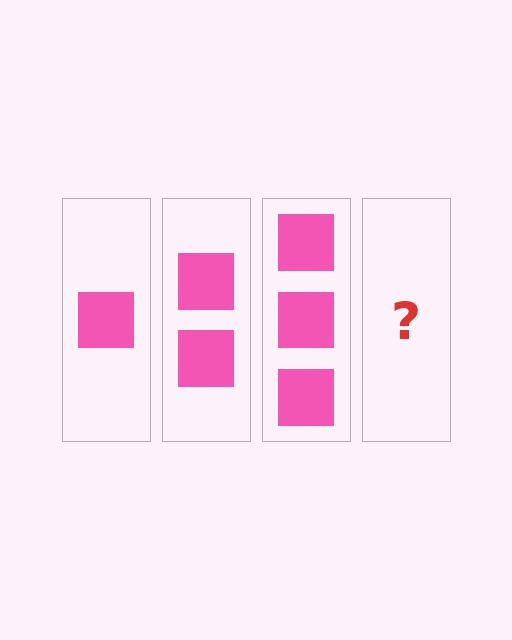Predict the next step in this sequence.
The next step is 4 squares.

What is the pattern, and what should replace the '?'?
The pattern is that each step adds one more square. The '?' should be 4 squares.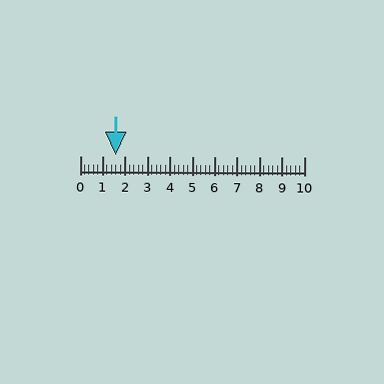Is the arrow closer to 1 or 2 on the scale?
The arrow is closer to 2.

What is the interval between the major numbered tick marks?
The major tick marks are spaced 1 units apart.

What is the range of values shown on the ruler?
The ruler shows values from 0 to 10.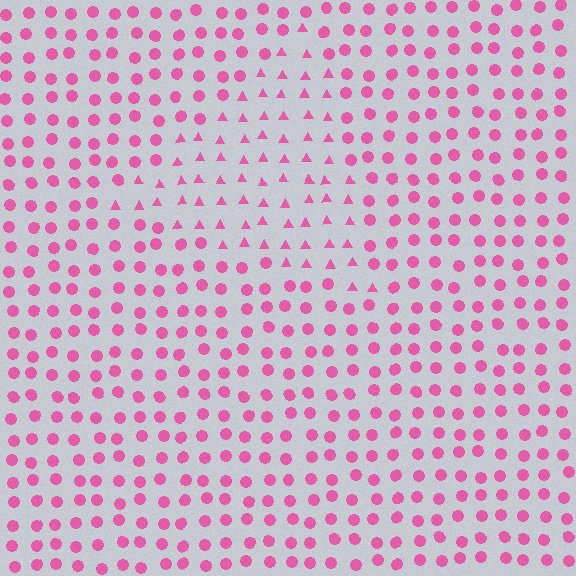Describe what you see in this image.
The image is filled with small pink elements arranged in a uniform grid. A triangle-shaped region contains triangles, while the surrounding area contains circles. The boundary is defined purely by the change in element shape.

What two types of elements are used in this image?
The image uses triangles inside the triangle region and circles outside it.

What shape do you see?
I see a triangle.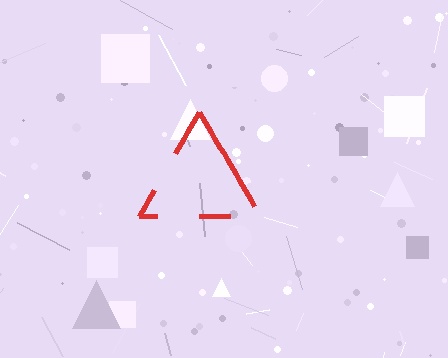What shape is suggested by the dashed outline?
The dashed outline suggests a triangle.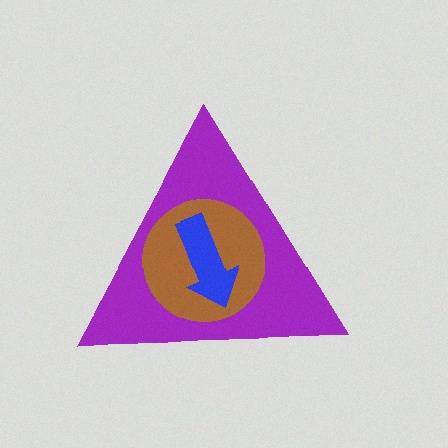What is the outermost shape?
The purple triangle.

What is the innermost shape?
The blue arrow.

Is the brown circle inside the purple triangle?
Yes.